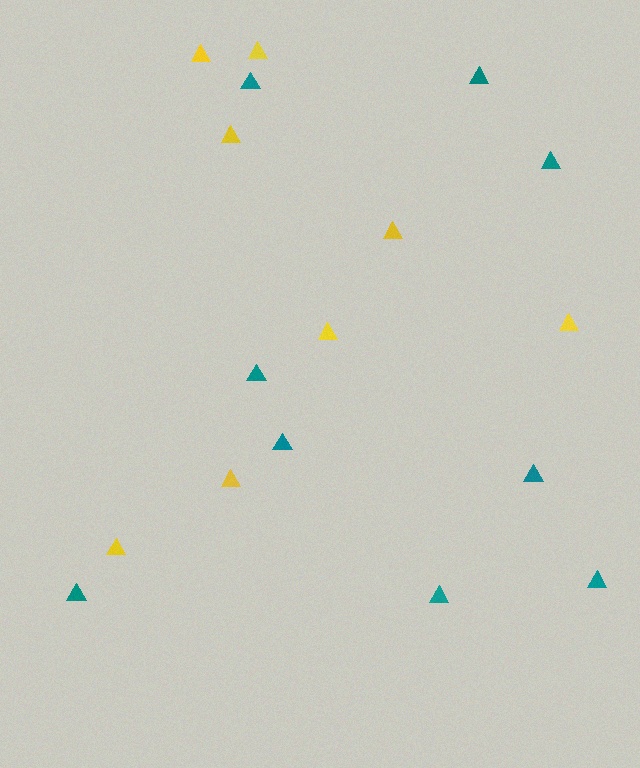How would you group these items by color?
There are 2 groups: one group of yellow triangles (8) and one group of teal triangles (9).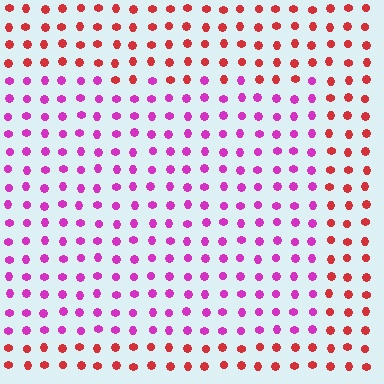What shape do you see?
I see a rectangle.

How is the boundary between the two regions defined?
The boundary is defined purely by a slight shift in hue (about 50 degrees). Spacing, size, and orientation are identical on both sides.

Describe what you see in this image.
The image is filled with small red elements in a uniform arrangement. A rectangle-shaped region is visible where the elements are tinted to a slightly different hue, forming a subtle color boundary.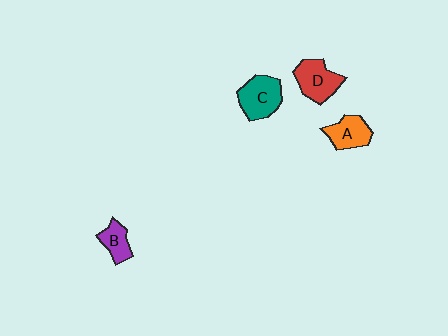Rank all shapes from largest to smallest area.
From largest to smallest: C (teal), D (red), A (orange), B (purple).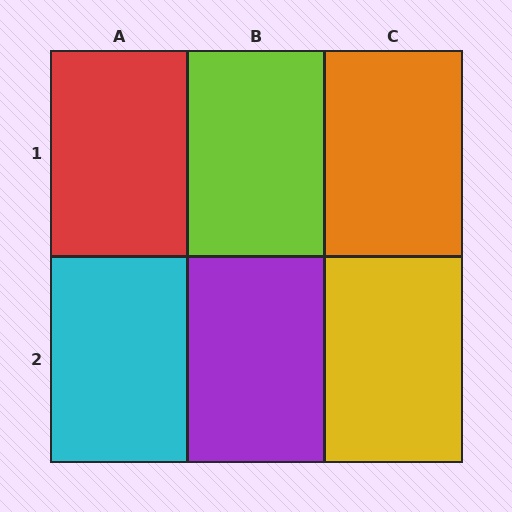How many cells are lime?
1 cell is lime.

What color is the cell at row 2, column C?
Yellow.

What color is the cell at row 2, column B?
Purple.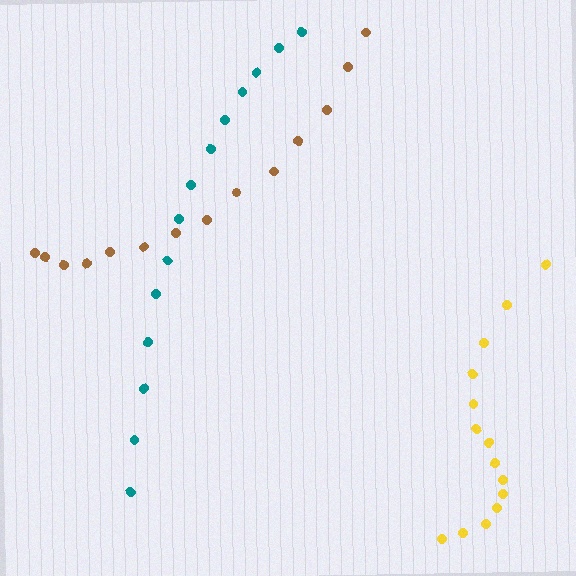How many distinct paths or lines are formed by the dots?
There are 3 distinct paths.